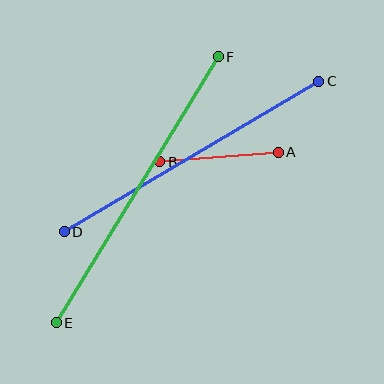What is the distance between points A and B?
The distance is approximately 119 pixels.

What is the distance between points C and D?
The distance is approximately 296 pixels.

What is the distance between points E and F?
The distance is approximately 311 pixels.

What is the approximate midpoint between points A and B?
The midpoint is at approximately (219, 157) pixels.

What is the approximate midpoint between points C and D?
The midpoint is at approximately (191, 157) pixels.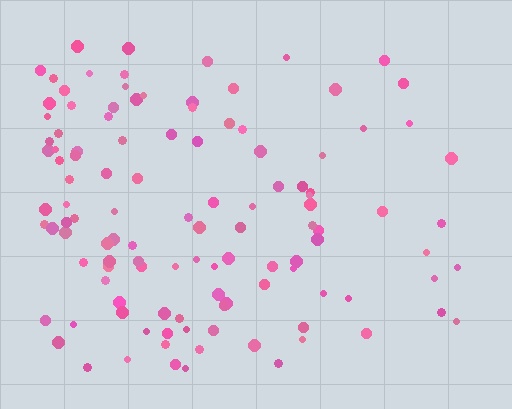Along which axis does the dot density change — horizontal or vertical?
Horizontal.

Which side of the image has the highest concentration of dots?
The left.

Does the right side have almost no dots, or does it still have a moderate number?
Still a moderate number, just noticeably fewer than the left.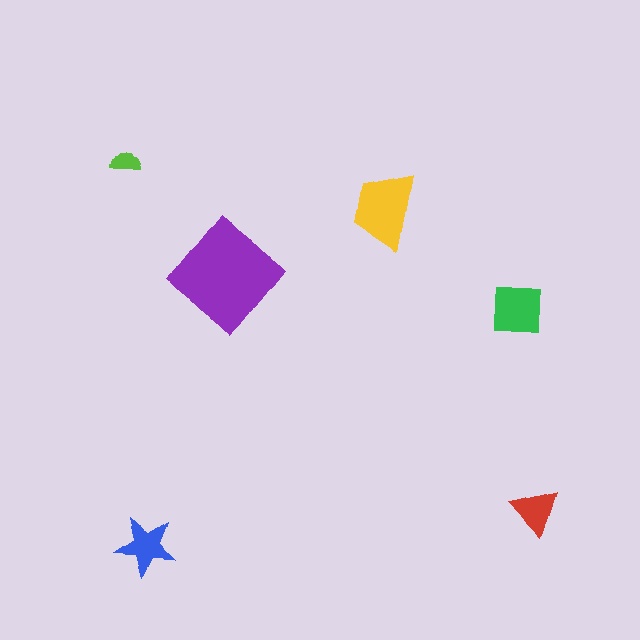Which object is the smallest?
The lime semicircle.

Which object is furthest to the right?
The red triangle is rightmost.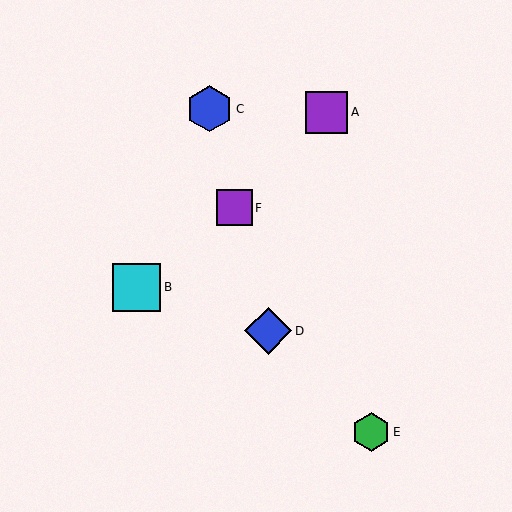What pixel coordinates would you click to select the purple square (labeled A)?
Click at (327, 112) to select the purple square A.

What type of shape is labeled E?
Shape E is a green hexagon.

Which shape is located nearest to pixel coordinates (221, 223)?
The purple square (labeled F) at (234, 208) is nearest to that location.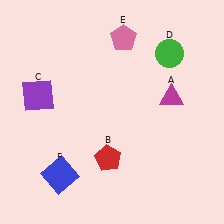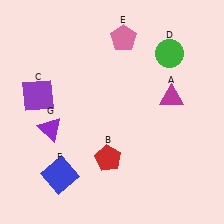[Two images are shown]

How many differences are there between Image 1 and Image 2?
There is 1 difference between the two images.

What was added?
A purple triangle (G) was added in Image 2.